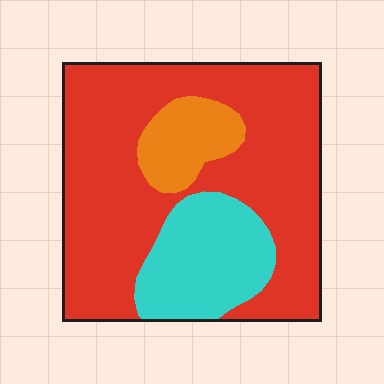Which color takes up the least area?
Orange, at roughly 10%.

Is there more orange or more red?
Red.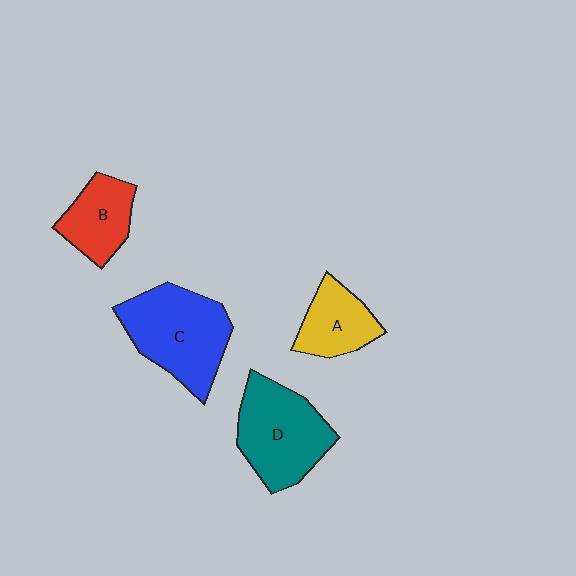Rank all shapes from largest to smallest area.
From largest to smallest: C (blue), D (teal), B (red), A (yellow).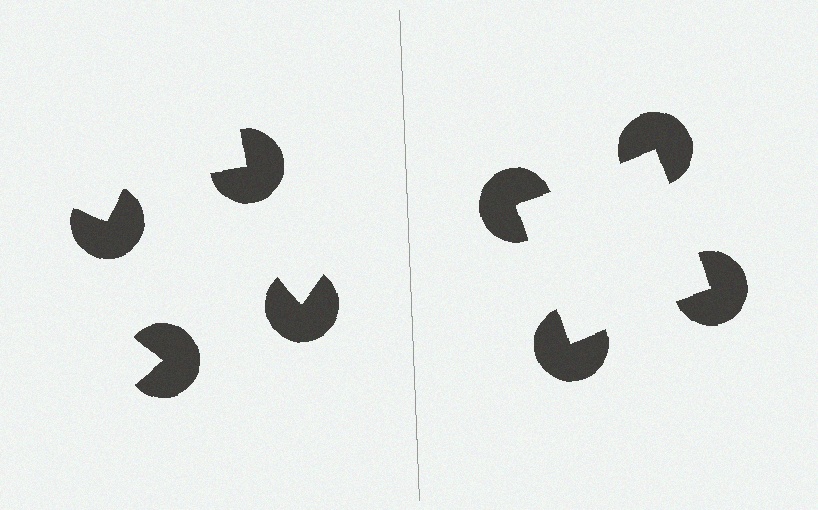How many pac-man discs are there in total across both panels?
8 — 4 on each side.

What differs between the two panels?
The pac-man discs are positioned identically on both sides; only the wedge orientations differ. On the right they align to a square; on the left they are misaligned.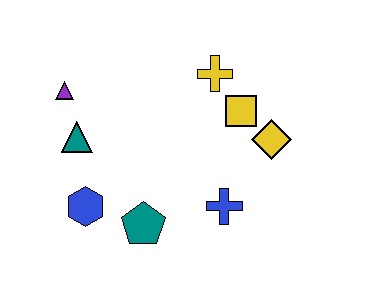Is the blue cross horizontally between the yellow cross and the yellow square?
Yes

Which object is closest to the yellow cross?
The yellow square is closest to the yellow cross.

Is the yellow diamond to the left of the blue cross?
No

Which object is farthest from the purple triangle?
The yellow diamond is farthest from the purple triangle.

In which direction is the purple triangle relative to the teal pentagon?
The purple triangle is above the teal pentagon.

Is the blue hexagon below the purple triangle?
Yes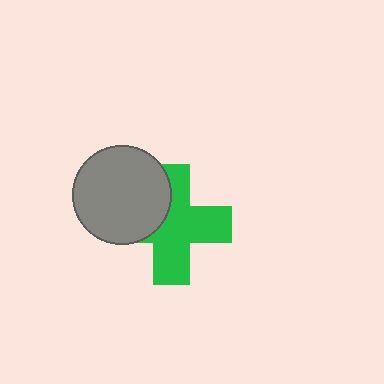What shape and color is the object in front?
The object in front is a gray circle.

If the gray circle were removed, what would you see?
You would see the complete green cross.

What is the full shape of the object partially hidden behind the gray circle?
The partially hidden object is a green cross.